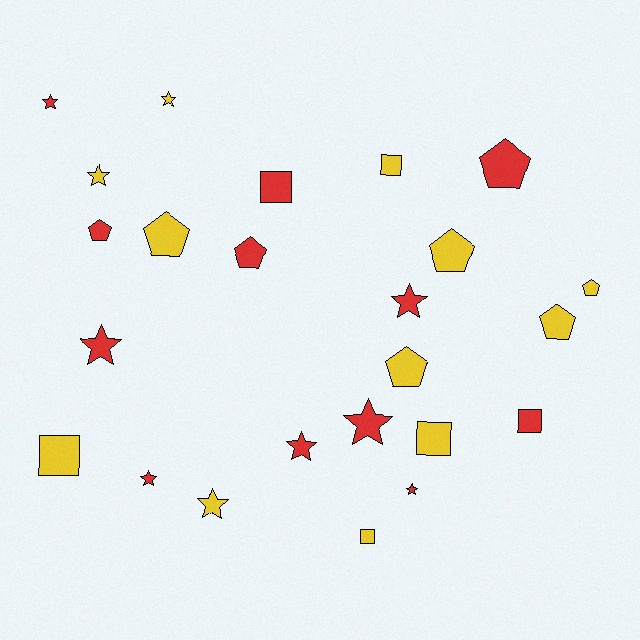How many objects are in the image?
There are 24 objects.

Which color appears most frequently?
Yellow, with 12 objects.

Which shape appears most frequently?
Star, with 10 objects.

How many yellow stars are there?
There are 3 yellow stars.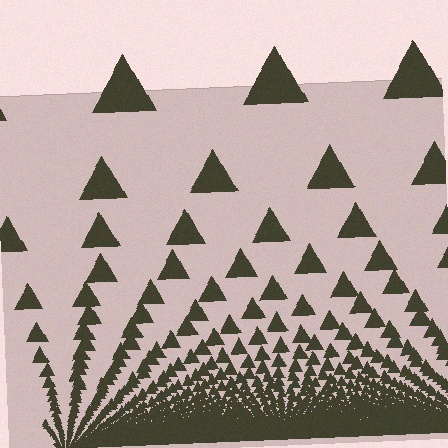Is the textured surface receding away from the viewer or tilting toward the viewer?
The surface appears to tilt toward the viewer. Texture elements get larger and sparser toward the top.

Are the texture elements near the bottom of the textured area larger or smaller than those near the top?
Smaller. The gradient is inverted — elements near the bottom are smaller and denser.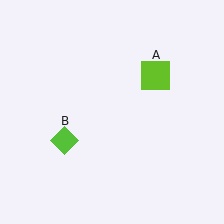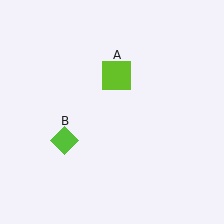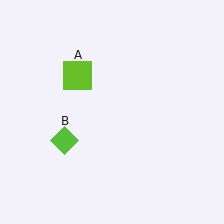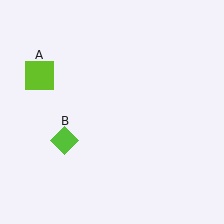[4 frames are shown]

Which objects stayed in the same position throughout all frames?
Lime diamond (object B) remained stationary.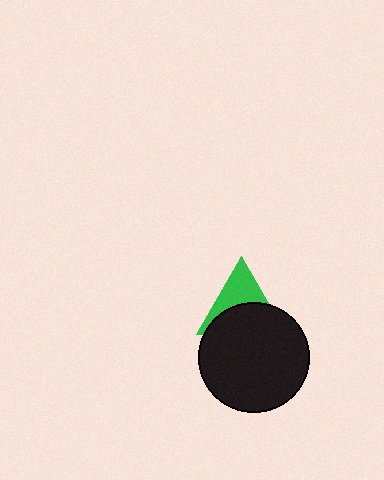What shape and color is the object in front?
The object in front is a black circle.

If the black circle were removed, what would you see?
You would see the complete green triangle.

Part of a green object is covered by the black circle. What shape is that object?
It is a triangle.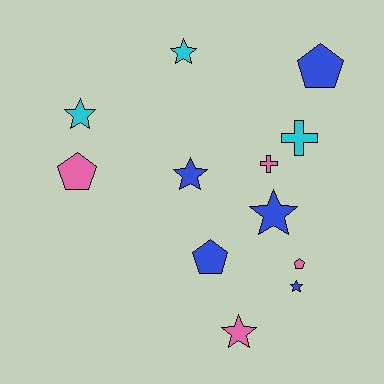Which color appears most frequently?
Blue, with 5 objects.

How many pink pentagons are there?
There are 2 pink pentagons.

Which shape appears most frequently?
Star, with 6 objects.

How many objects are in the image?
There are 12 objects.